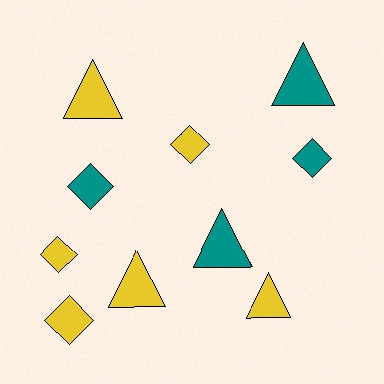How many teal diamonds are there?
There are 2 teal diamonds.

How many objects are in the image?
There are 10 objects.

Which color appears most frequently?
Yellow, with 6 objects.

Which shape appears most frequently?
Triangle, with 5 objects.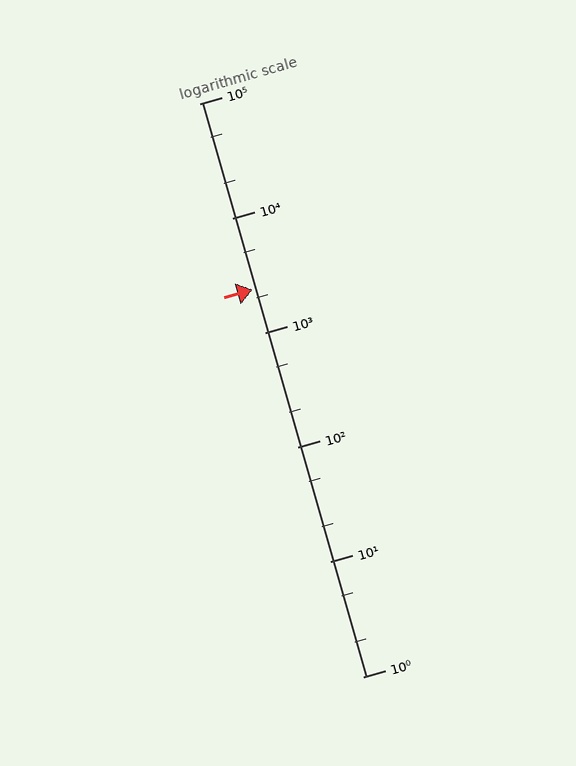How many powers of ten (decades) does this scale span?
The scale spans 5 decades, from 1 to 100000.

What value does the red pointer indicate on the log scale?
The pointer indicates approximately 2400.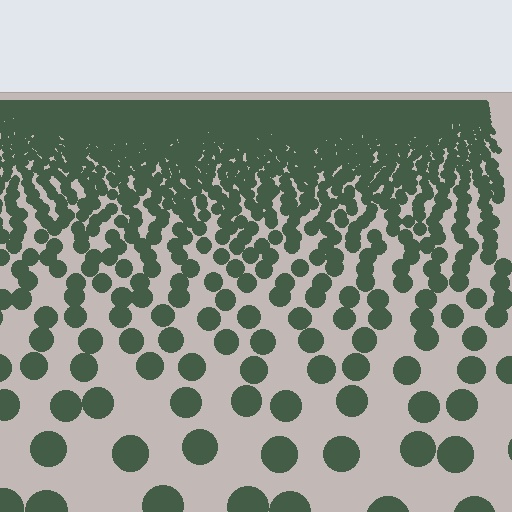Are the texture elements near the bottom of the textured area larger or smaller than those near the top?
Larger. Near the bottom, elements are closer to the viewer and appear at a bigger on-screen size.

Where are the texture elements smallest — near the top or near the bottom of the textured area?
Near the top.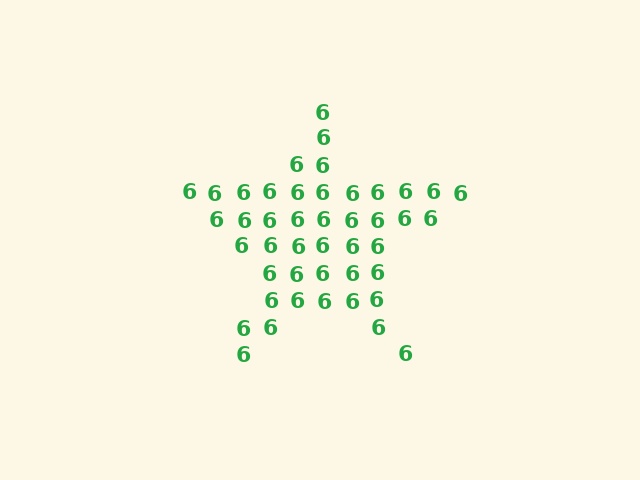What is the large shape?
The large shape is a star.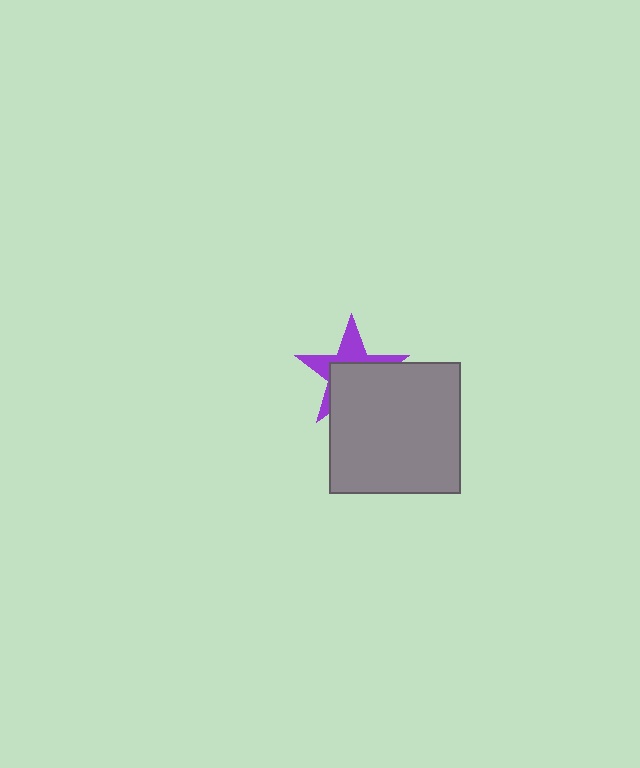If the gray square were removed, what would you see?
You would see the complete purple star.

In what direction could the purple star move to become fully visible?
The purple star could move up. That would shift it out from behind the gray square entirely.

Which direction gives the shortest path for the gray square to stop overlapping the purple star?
Moving down gives the shortest separation.